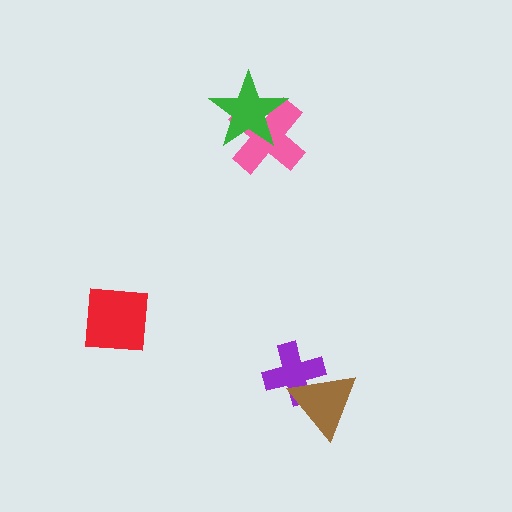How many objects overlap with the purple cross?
1 object overlaps with the purple cross.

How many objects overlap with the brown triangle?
1 object overlaps with the brown triangle.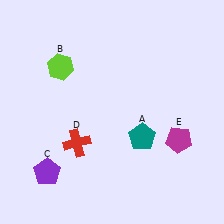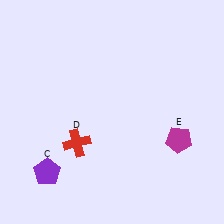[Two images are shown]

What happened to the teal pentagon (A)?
The teal pentagon (A) was removed in Image 2. It was in the bottom-right area of Image 1.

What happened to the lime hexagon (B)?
The lime hexagon (B) was removed in Image 2. It was in the top-left area of Image 1.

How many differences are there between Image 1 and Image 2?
There are 2 differences between the two images.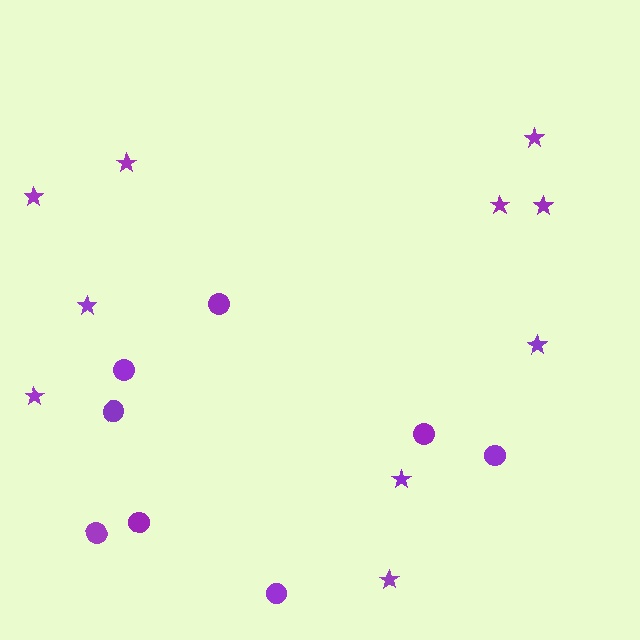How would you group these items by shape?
There are 2 groups: one group of stars (10) and one group of circles (8).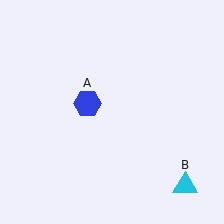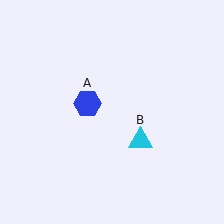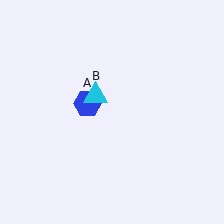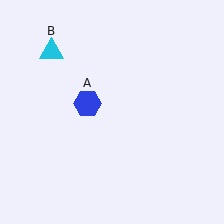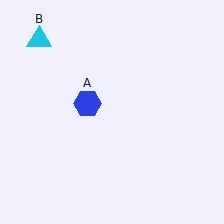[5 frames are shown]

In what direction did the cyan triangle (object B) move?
The cyan triangle (object B) moved up and to the left.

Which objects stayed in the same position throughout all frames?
Blue hexagon (object A) remained stationary.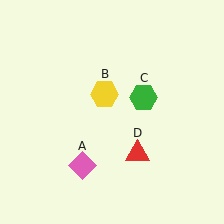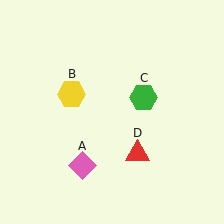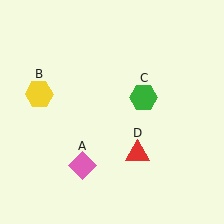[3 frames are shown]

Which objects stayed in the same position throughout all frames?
Pink diamond (object A) and green hexagon (object C) and red triangle (object D) remained stationary.